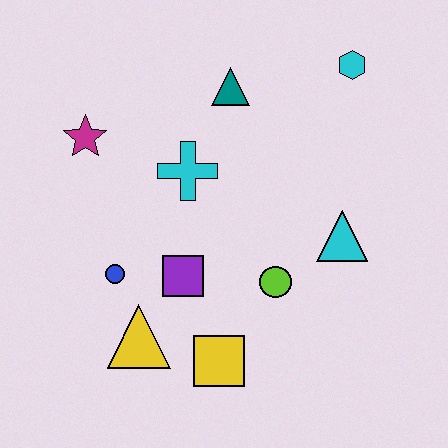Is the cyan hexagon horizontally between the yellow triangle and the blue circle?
No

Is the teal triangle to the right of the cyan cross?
Yes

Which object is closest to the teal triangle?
The cyan cross is closest to the teal triangle.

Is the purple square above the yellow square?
Yes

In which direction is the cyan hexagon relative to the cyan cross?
The cyan hexagon is to the right of the cyan cross.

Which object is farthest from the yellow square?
The cyan hexagon is farthest from the yellow square.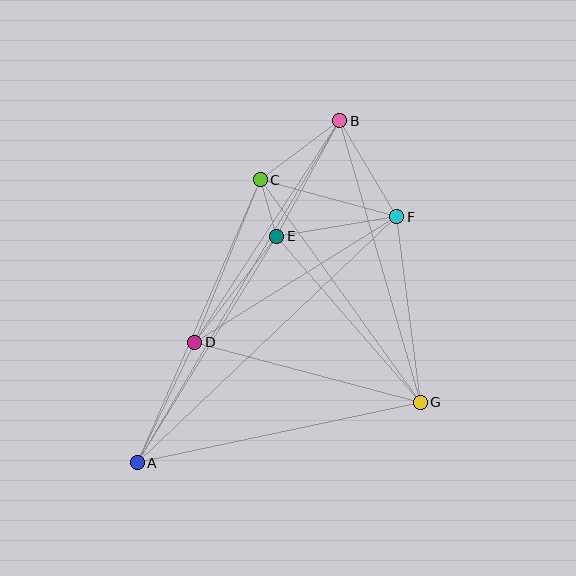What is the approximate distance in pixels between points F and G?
The distance between F and G is approximately 187 pixels.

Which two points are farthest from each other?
Points A and B are farthest from each other.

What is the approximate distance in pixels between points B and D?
The distance between B and D is approximately 264 pixels.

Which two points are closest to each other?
Points C and E are closest to each other.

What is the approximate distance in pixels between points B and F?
The distance between B and F is approximately 111 pixels.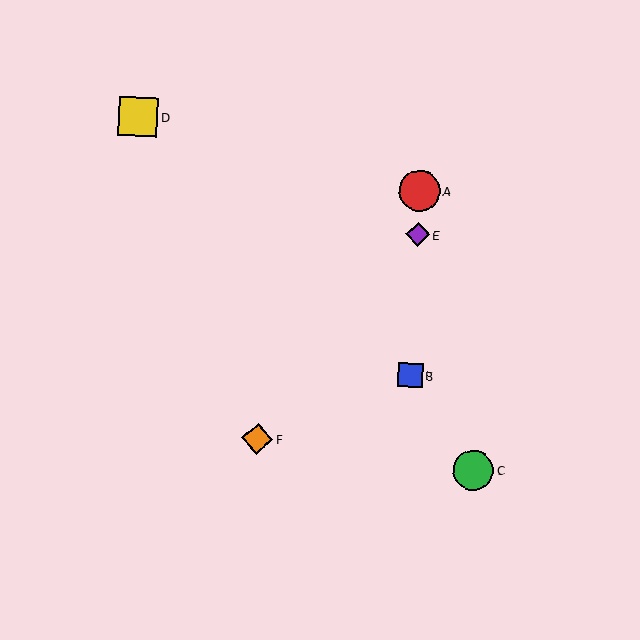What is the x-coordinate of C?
Object C is at x≈473.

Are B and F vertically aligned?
No, B is at x≈410 and F is at x≈257.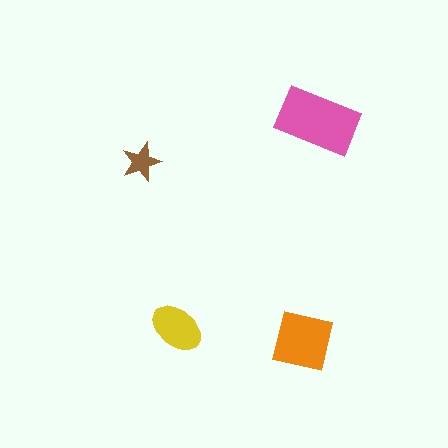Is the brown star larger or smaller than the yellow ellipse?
Smaller.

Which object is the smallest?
The brown star.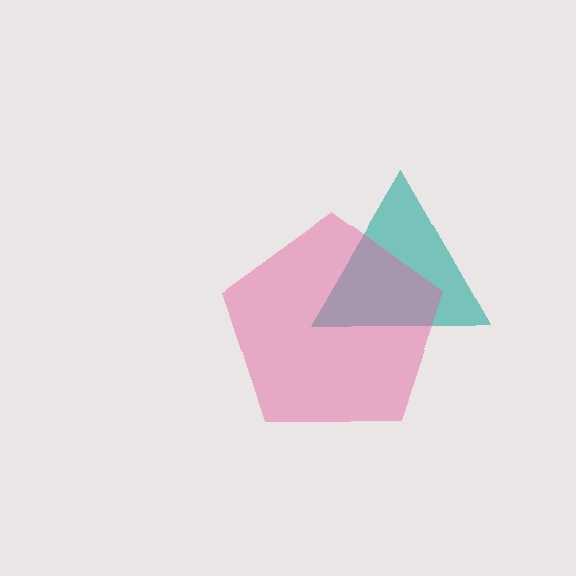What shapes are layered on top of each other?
The layered shapes are: a teal triangle, a pink pentagon.